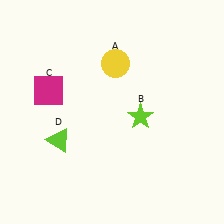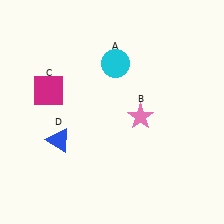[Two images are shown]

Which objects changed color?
A changed from yellow to cyan. B changed from lime to pink. D changed from lime to blue.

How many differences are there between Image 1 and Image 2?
There are 3 differences between the two images.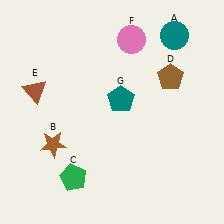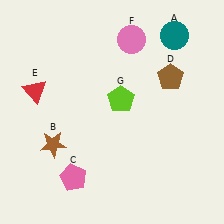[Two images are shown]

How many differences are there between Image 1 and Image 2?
There are 3 differences between the two images.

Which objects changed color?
C changed from green to pink. E changed from brown to red. G changed from teal to lime.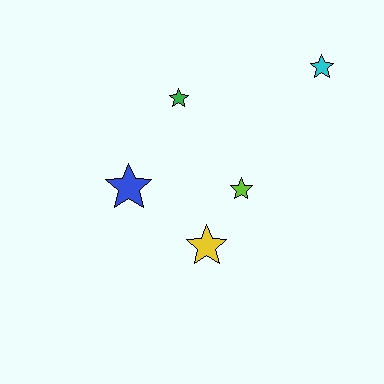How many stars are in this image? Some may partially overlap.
There are 5 stars.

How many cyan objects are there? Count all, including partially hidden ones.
There is 1 cyan object.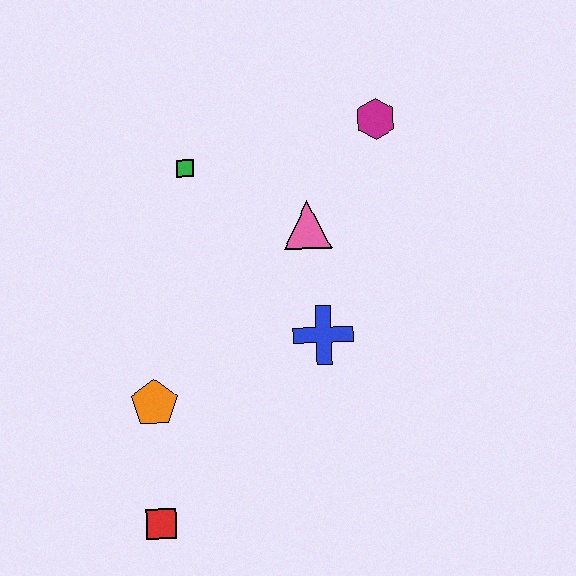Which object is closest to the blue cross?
The pink triangle is closest to the blue cross.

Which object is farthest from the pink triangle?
The red square is farthest from the pink triangle.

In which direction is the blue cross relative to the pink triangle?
The blue cross is below the pink triangle.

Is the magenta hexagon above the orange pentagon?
Yes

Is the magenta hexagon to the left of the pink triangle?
No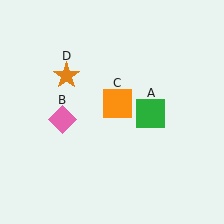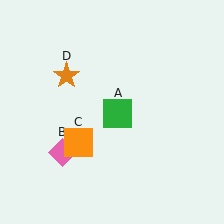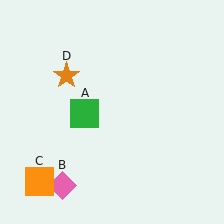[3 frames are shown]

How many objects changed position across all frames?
3 objects changed position: green square (object A), pink diamond (object B), orange square (object C).